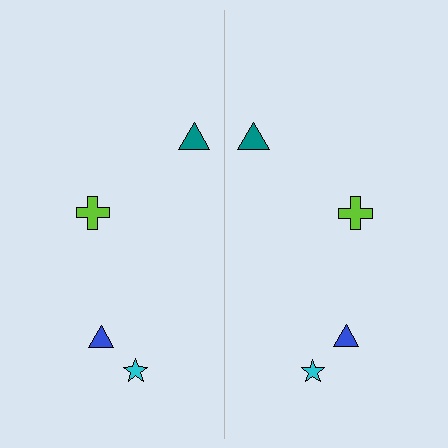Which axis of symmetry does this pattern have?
The pattern has a vertical axis of symmetry running through the center of the image.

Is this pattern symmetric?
Yes, this pattern has bilateral (reflection) symmetry.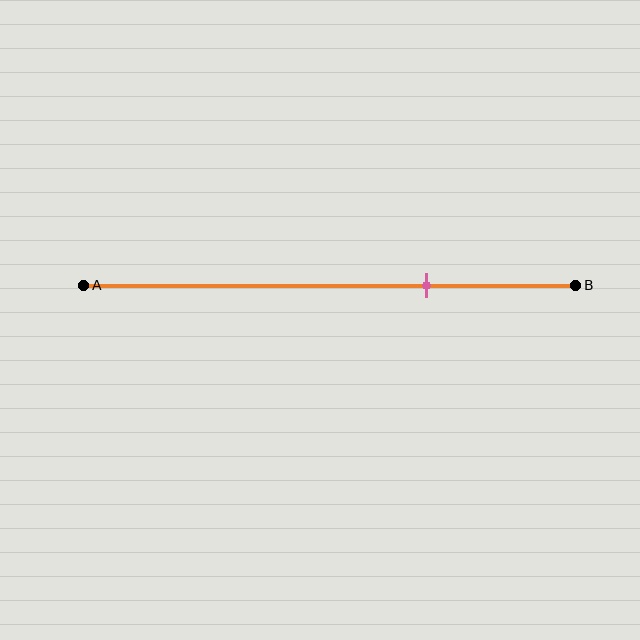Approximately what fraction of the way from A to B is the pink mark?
The pink mark is approximately 70% of the way from A to B.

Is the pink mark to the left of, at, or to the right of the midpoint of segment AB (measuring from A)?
The pink mark is to the right of the midpoint of segment AB.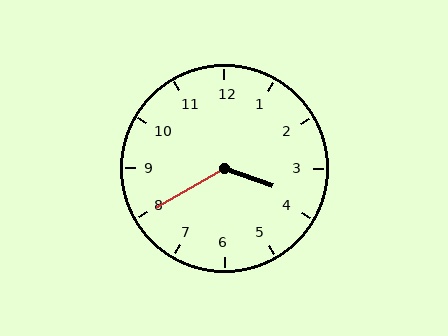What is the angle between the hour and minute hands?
Approximately 130 degrees.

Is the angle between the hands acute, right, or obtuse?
It is obtuse.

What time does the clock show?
3:40.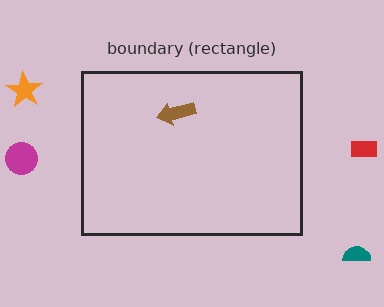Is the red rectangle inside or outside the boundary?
Outside.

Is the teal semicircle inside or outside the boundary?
Outside.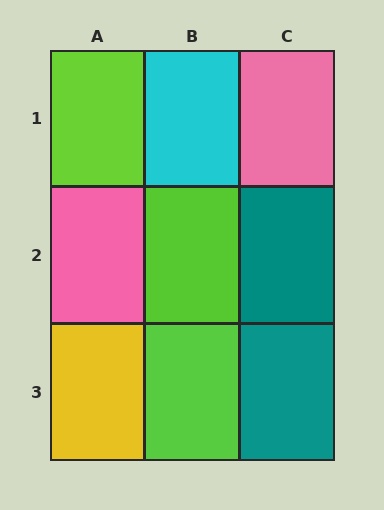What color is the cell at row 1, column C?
Pink.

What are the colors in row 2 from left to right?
Pink, lime, teal.